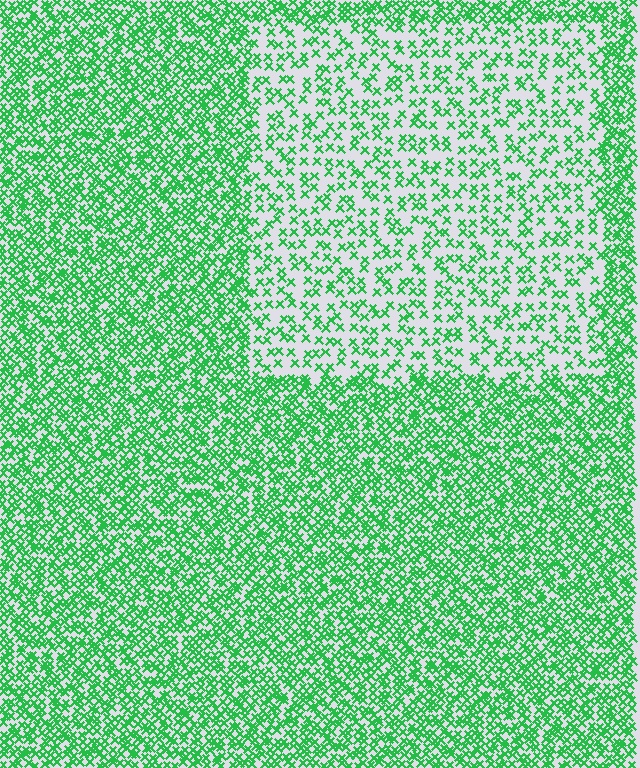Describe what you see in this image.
The image contains small green elements arranged at two different densities. A rectangle-shaped region is visible where the elements are less densely packed than the surrounding area.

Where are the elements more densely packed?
The elements are more densely packed outside the rectangle boundary.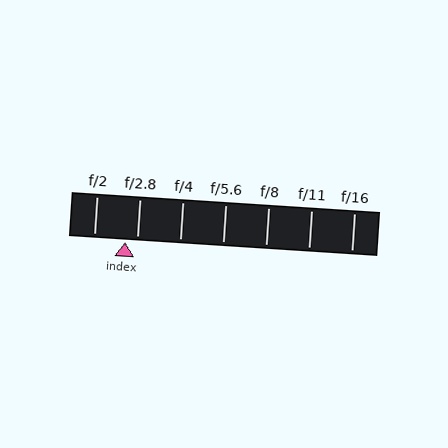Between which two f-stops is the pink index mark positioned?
The index mark is between f/2 and f/2.8.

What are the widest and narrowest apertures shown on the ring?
The widest aperture shown is f/2 and the narrowest is f/16.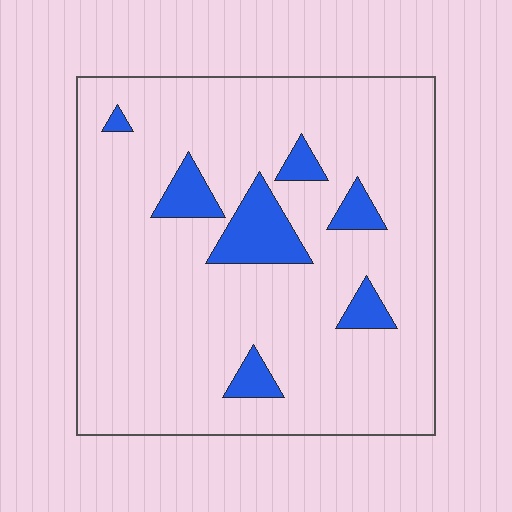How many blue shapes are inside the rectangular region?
7.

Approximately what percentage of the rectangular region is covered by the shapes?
Approximately 10%.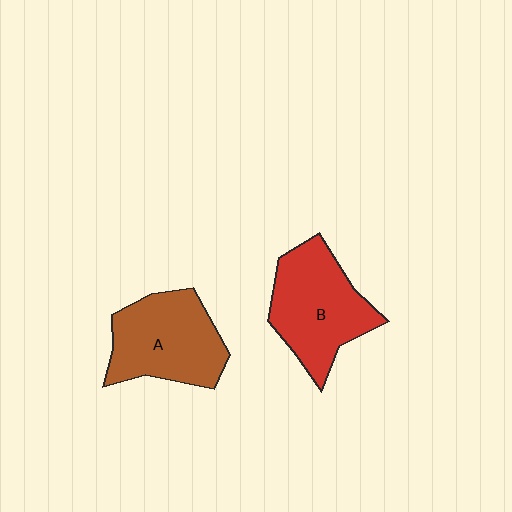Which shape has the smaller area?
Shape A (brown).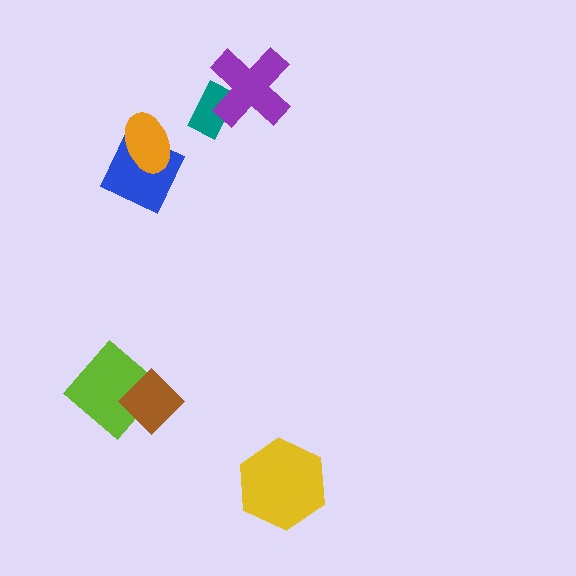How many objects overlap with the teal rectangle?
1 object overlaps with the teal rectangle.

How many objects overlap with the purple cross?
1 object overlaps with the purple cross.